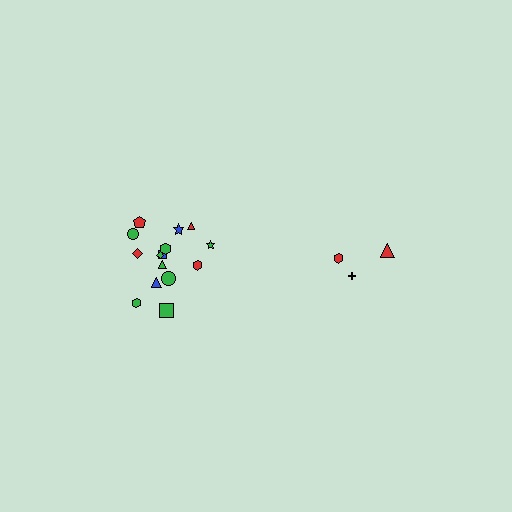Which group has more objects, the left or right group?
The left group.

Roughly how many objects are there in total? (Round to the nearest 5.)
Roughly 20 objects in total.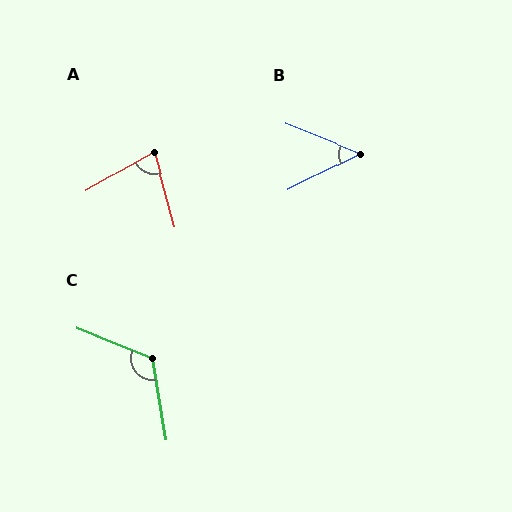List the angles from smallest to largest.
B (49°), A (75°), C (122°).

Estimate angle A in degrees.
Approximately 75 degrees.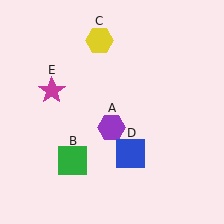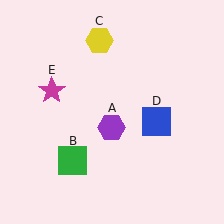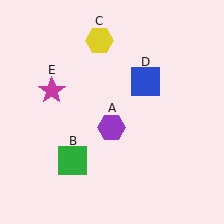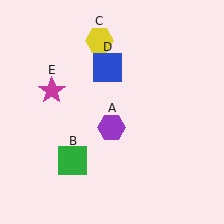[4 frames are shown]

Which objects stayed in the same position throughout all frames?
Purple hexagon (object A) and green square (object B) and yellow hexagon (object C) and magenta star (object E) remained stationary.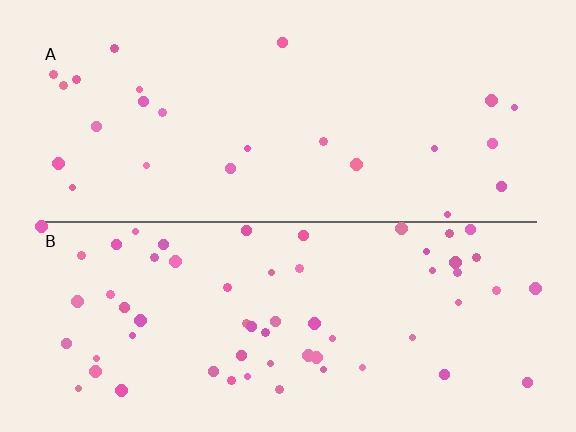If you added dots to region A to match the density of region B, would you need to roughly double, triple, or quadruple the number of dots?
Approximately triple.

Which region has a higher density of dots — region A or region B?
B (the bottom).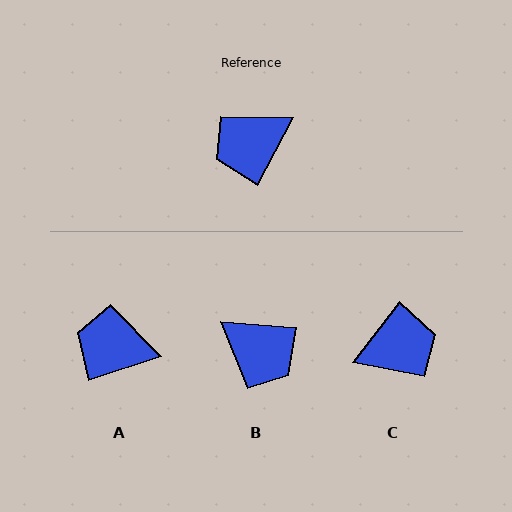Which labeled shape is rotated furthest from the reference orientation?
C, about 170 degrees away.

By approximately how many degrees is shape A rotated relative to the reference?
Approximately 44 degrees clockwise.